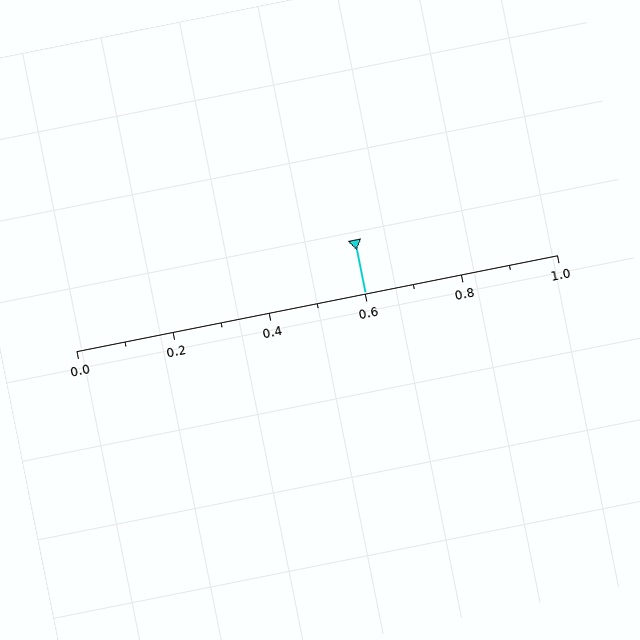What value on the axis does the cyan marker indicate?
The marker indicates approximately 0.6.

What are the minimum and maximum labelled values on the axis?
The axis runs from 0.0 to 1.0.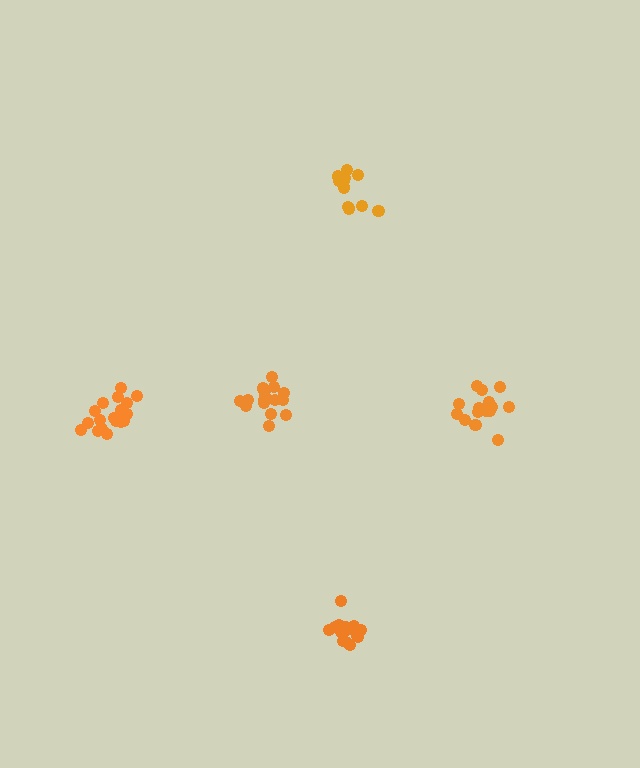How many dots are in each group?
Group 1: 19 dots, Group 2: 15 dots, Group 3: 15 dots, Group 4: 18 dots, Group 5: 13 dots (80 total).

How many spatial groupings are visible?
There are 5 spatial groupings.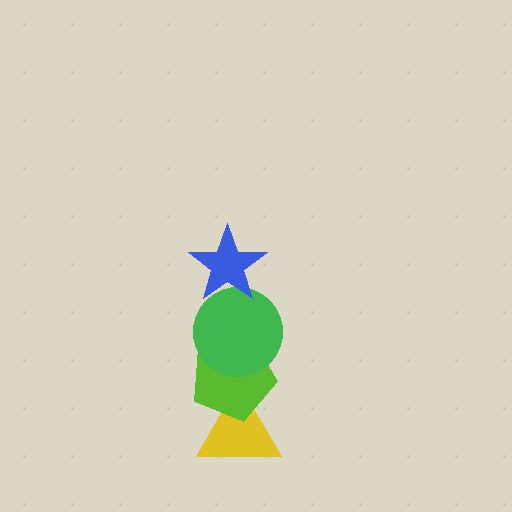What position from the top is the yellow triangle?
The yellow triangle is 4th from the top.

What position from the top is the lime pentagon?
The lime pentagon is 3rd from the top.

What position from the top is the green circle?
The green circle is 2nd from the top.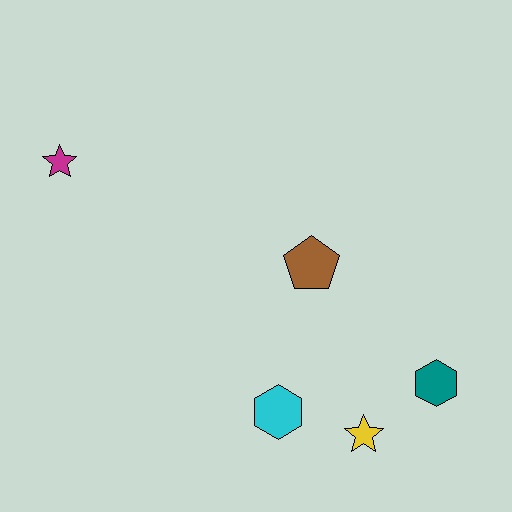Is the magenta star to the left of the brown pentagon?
Yes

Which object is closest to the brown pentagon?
The cyan hexagon is closest to the brown pentagon.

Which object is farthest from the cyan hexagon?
The magenta star is farthest from the cyan hexagon.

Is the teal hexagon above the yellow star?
Yes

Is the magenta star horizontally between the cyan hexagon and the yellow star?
No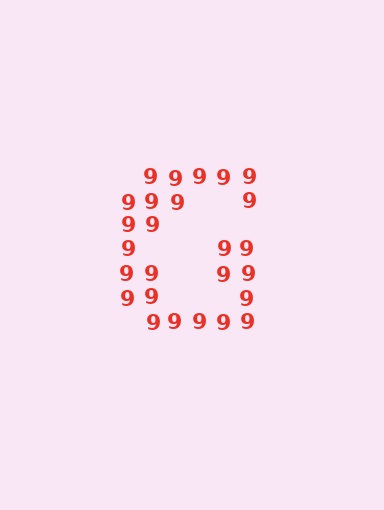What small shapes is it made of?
It is made of small digit 9's.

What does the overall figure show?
The overall figure shows the letter G.